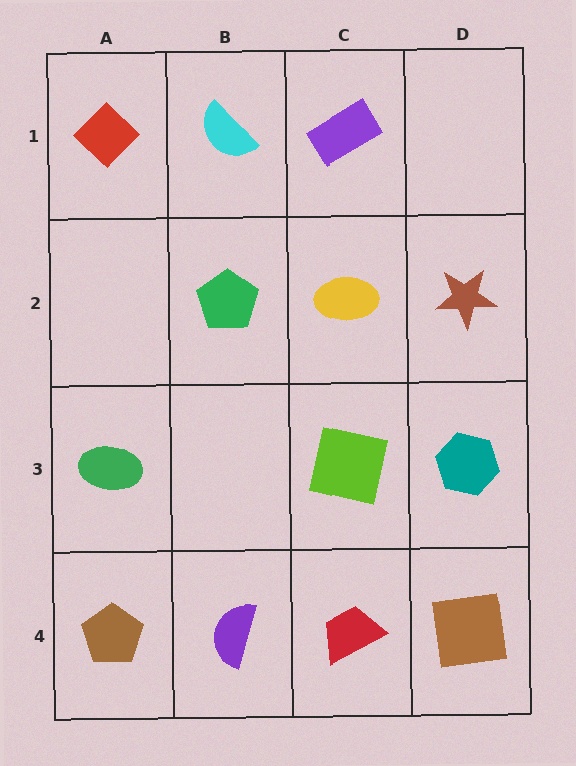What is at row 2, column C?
A yellow ellipse.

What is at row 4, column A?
A brown pentagon.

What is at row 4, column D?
A brown square.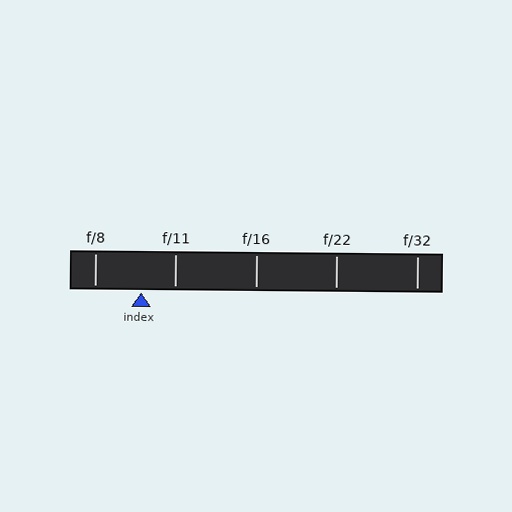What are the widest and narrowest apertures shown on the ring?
The widest aperture shown is f/8 and the narrowest is f/32.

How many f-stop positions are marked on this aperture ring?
There are 5 f-stop positions marked.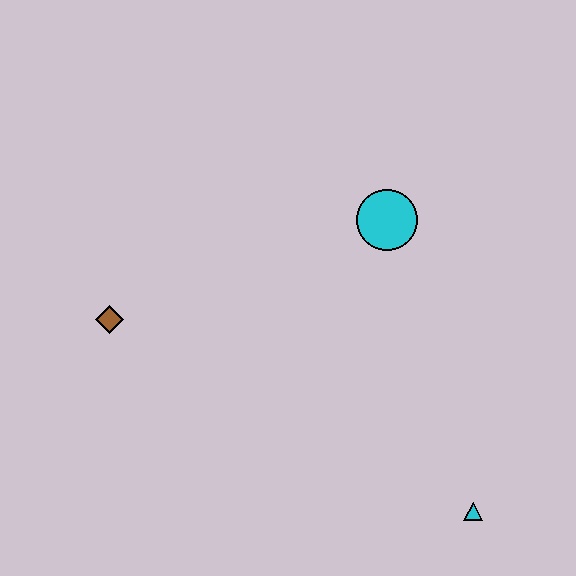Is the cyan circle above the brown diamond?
Yes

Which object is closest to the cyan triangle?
The cyan circle is closest to the cyan triangle.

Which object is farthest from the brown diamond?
The cyan triangle is farthest from the brown diamond.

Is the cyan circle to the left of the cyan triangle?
Yes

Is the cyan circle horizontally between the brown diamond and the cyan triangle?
Yes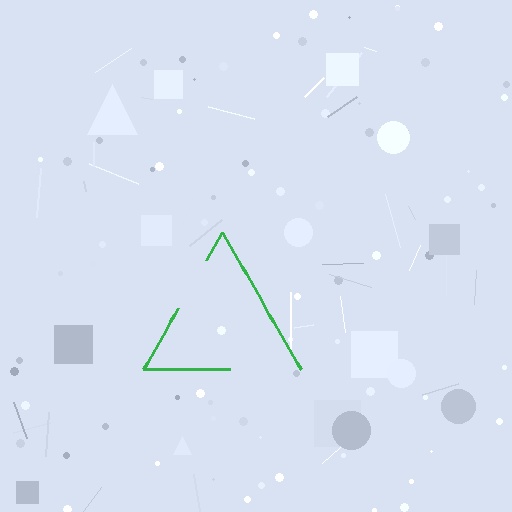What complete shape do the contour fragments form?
The contour fragments form a triangle.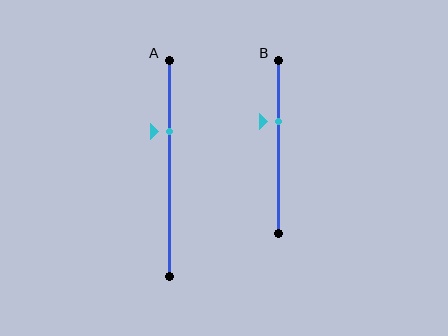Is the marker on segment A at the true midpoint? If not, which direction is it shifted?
No, the marker on segment A is shifted upward by about 17% of the segment length.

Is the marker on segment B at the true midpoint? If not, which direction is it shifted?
No, the marker on segment B is shifted upward by about 14% of the segment length.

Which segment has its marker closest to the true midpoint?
Segment B has its marker closest to the true midpoint.